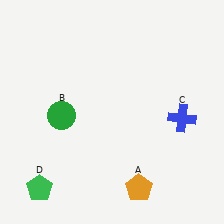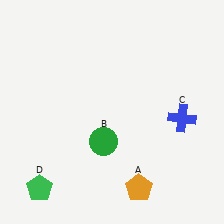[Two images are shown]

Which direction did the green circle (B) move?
The green circle (B) moved right.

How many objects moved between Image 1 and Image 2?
1 object moved between the two images.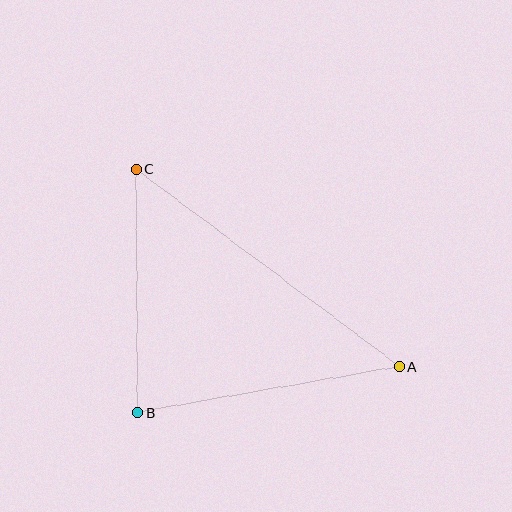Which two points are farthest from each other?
Points A and C are farthest from each other.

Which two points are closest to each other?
Points B and C are closest to each other.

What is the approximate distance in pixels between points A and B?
The distance between A and B is approximately 265 pixels.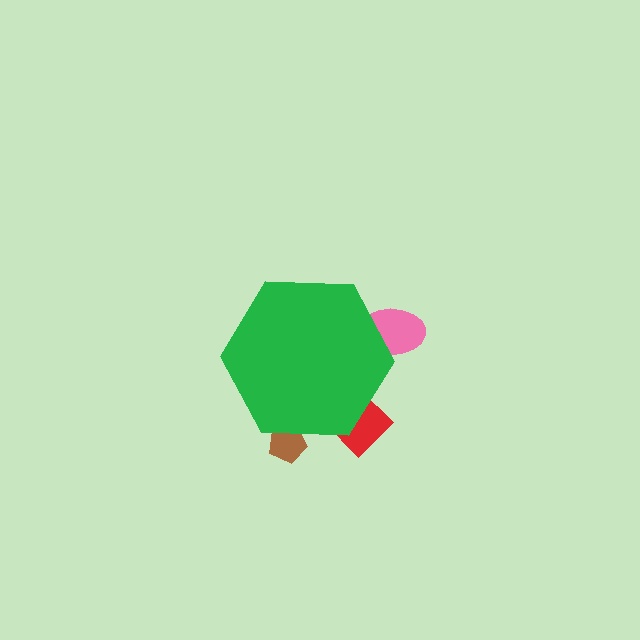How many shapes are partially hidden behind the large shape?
3 shapes are partially hidden.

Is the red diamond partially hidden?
Yes, the red diamond is partially hidden behind the green hexagon.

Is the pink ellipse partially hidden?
Yes, the pink ellipse is partially hidden behind the green hexagon.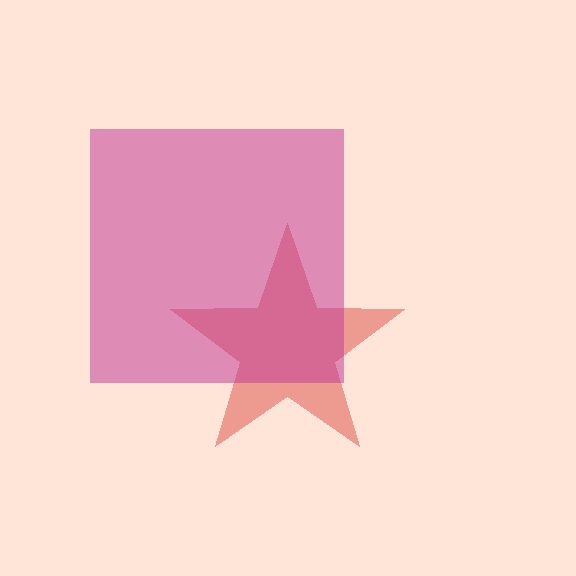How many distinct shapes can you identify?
There are 2 distinct shapes: a red star, a magenta square.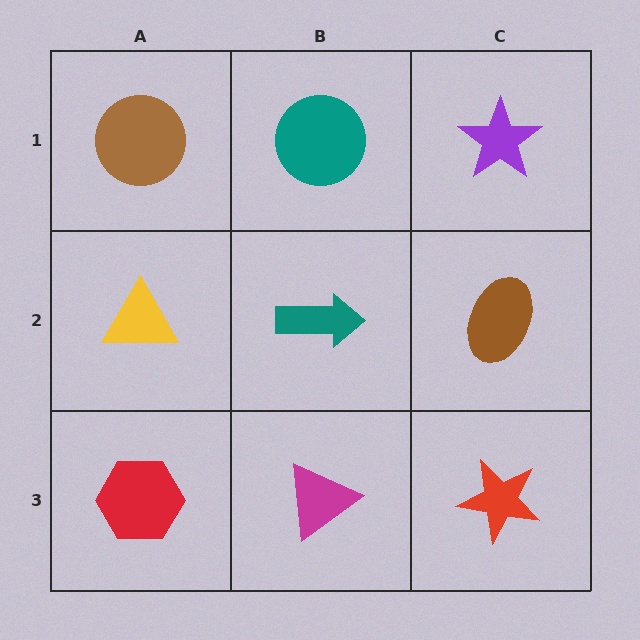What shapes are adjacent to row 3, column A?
A yellow triangle (row 2, column A), a magenta triangle (row 3, column B).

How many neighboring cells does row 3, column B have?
3.